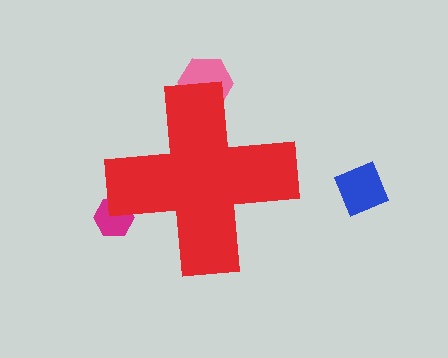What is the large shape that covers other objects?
A red cross.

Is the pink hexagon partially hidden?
Yes, the pink hexagon is partially hidden behind the red cross.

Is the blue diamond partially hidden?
No, the blue diamond is fully visible.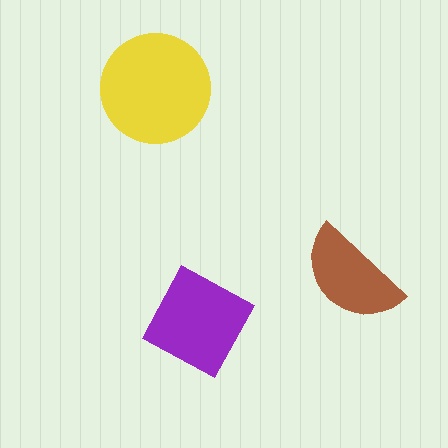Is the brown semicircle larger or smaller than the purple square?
Smaller.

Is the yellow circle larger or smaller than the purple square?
Larger.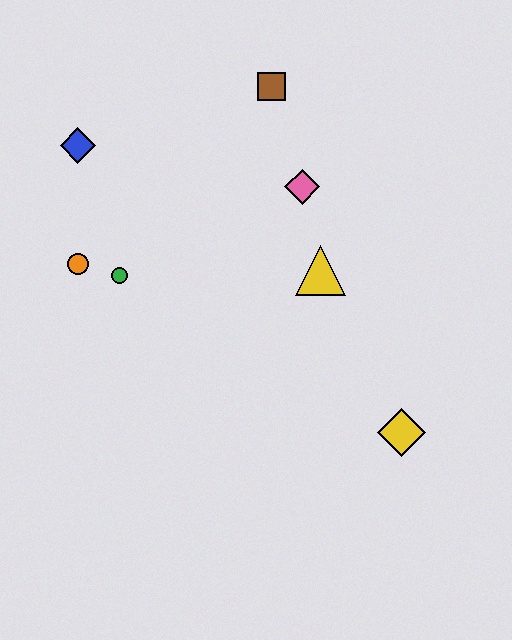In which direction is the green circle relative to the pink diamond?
The green circle is to the left of the pink diamond.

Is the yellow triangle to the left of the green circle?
No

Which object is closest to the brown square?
The pink diamond is closest to the brown square.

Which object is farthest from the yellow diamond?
The blue diamond is farthest from the yellow diamond.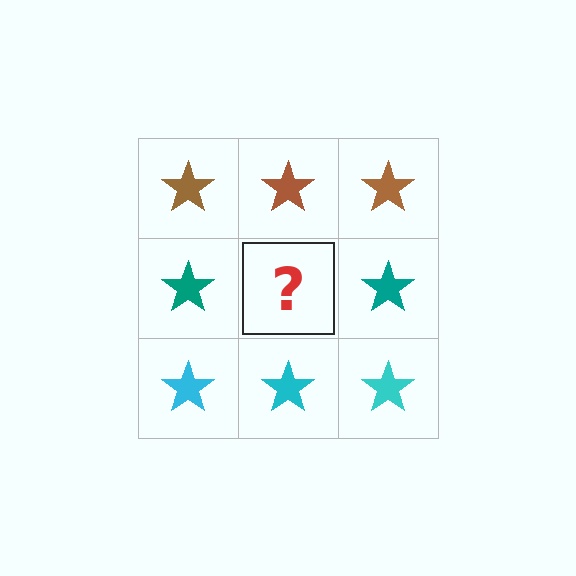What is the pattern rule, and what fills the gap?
The rule is that each row has a consistent color. The gap should be filled with a teal star.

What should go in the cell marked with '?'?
The missing cell should contain a teal star.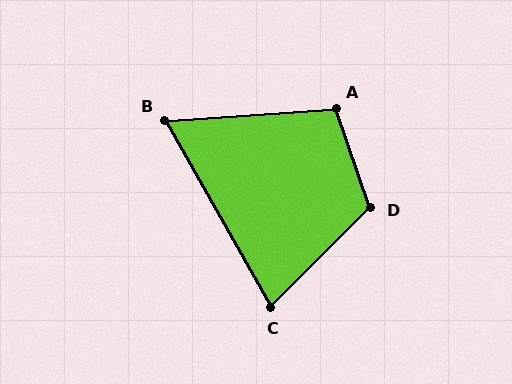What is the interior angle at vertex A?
Approximately 105 degrees (obtuse).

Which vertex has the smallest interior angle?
B, at approximately 64 degrees.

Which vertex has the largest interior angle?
D, at approximately 116 degrees.